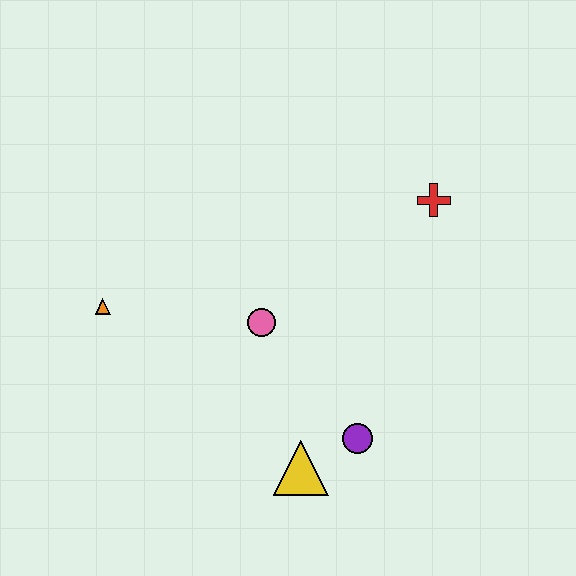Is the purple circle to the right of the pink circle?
Yes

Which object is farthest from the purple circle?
The orange triangle is farthest from the purple circle.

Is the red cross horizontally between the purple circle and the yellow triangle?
No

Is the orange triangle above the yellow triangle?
Yes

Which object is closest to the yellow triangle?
The purple circle is closest to the yellow triangle.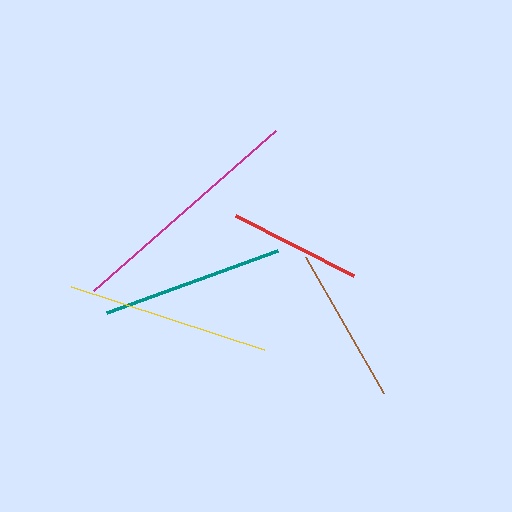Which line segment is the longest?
The magenta line is the longest at approximately 242 pixels.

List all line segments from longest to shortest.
From longest to shortest: magenta, yellow, teal, brown, red.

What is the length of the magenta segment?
The magenta segment is approximately 242 pixels long.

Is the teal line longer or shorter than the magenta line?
The magenta line is longer than the teal line.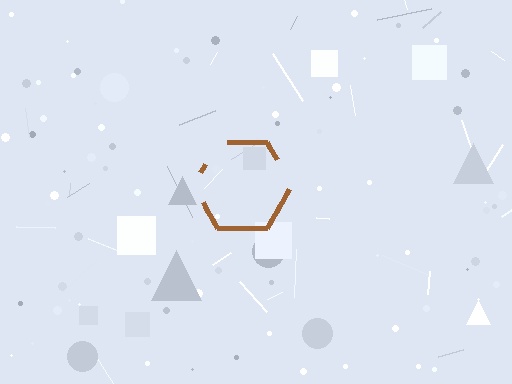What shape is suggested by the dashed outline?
The dashed outline suggests a hexagon.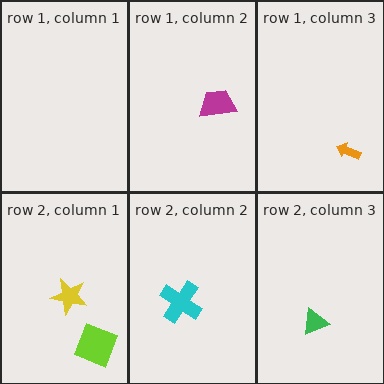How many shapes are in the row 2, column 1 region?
2.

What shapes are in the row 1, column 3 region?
The orange arrow.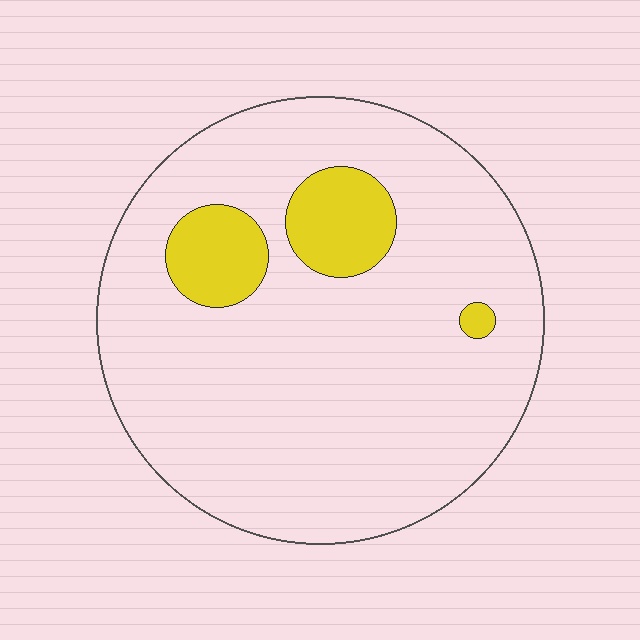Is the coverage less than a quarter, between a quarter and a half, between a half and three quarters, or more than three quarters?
Less than a quarter.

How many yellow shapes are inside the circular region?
3.